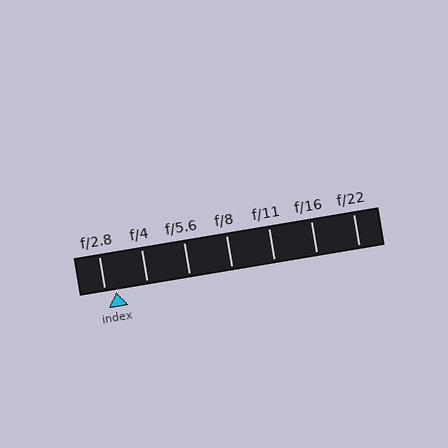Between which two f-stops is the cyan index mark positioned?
The index mark is between f/2.8 and f/4.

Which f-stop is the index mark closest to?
The index mark is closest to f/2.8.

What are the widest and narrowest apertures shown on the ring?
The widest aperture shown is f/2.8 and the narrowest is f/22.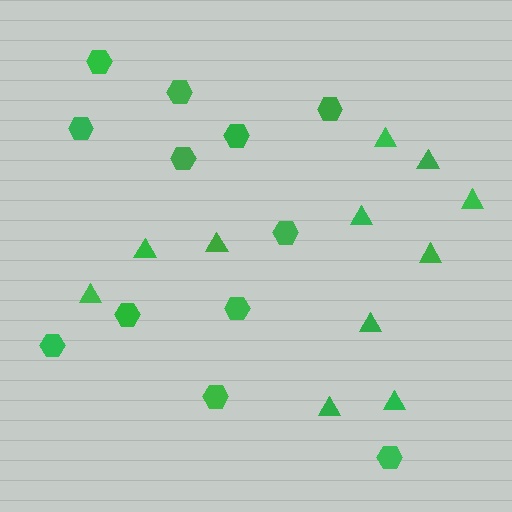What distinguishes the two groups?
There are 2 groups: one group of triangles (11) and one group of hexagons (12).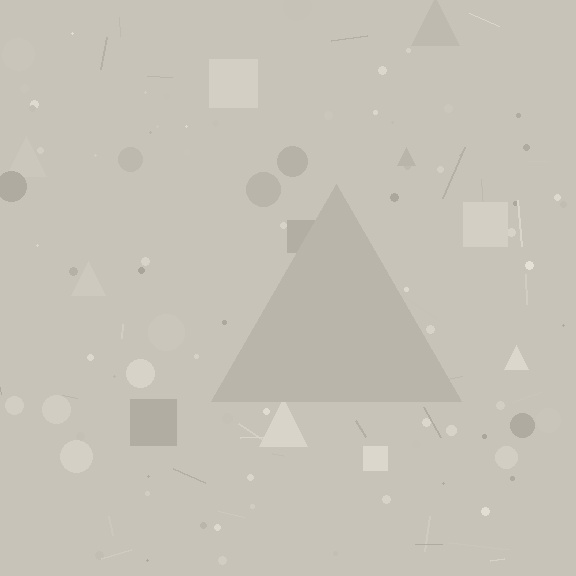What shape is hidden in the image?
A triangle is hidden in the image.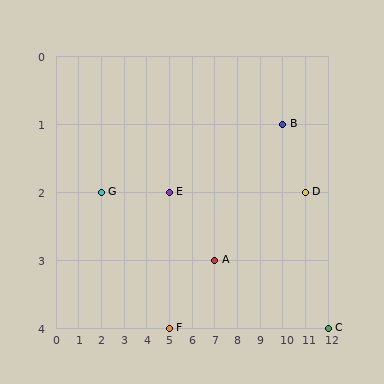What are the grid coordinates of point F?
Point F is at grid coordinates (5, 4).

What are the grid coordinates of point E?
Point E is at grid coordinates (5, 2).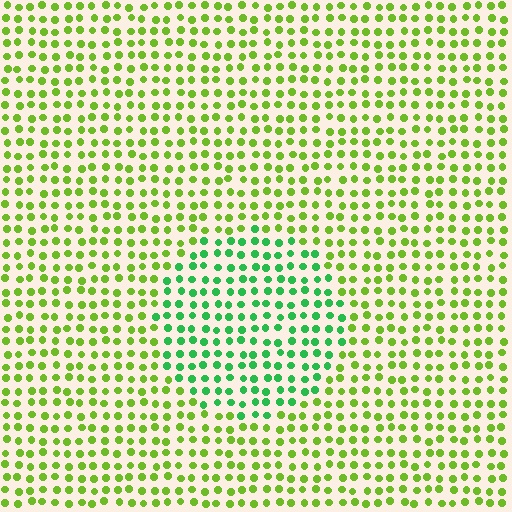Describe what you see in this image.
The image is filled with small lime elements in a uniform arrangement. A circle-shaped region is visible where the elements are tinted to a slightly different hue, forming a subtle color boundary.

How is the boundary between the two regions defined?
The boundary is defined purely by a slight shift in hue (about 43 degrees). Spacing, size, and orientation are identical on both sides.